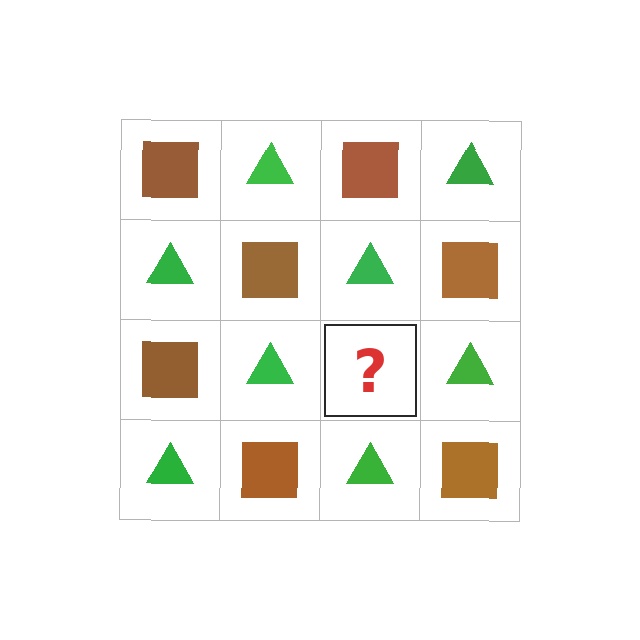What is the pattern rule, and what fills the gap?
The rule is that it alternates brown square and green triangle in a checkerboard pattern. The gap should be filled with a brown square.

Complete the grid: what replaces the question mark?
The question mark should be replaced with a brown square.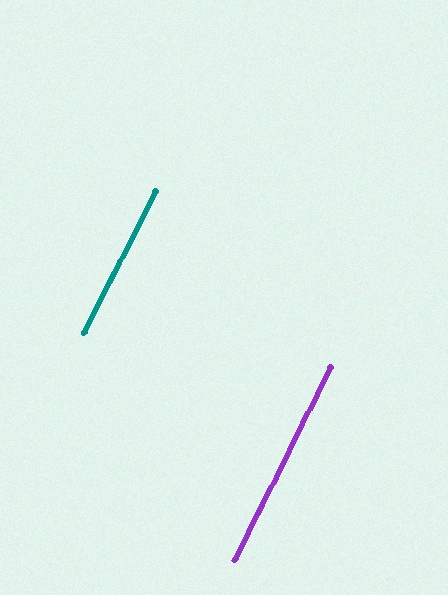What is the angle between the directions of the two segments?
Approximately 1 degree.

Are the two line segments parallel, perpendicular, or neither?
Parallel — their directions differ by only 0.8°.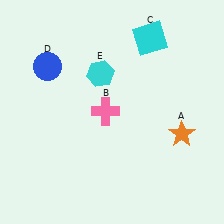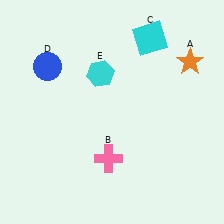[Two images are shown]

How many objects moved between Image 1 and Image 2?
2 objects moved between the two images.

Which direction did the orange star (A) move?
The orange star (A) moved up.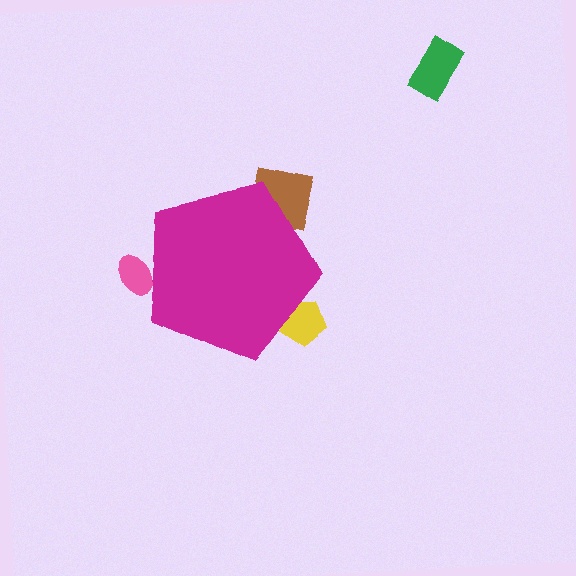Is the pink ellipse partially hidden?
Yes, the pink ellipse is partially hidden behind the magenta pentagon.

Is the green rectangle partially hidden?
No, the green rectangle is fully visible.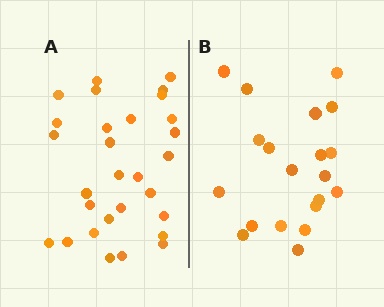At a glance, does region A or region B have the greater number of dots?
Region A (the left region) has more dots.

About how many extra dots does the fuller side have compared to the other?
Region A has roughly 8 or so more dots than region B.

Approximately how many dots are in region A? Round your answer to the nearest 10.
About 30 dots. (The exact count is 29, which rounds to 30.)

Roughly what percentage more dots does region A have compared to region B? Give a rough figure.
About 45% more.